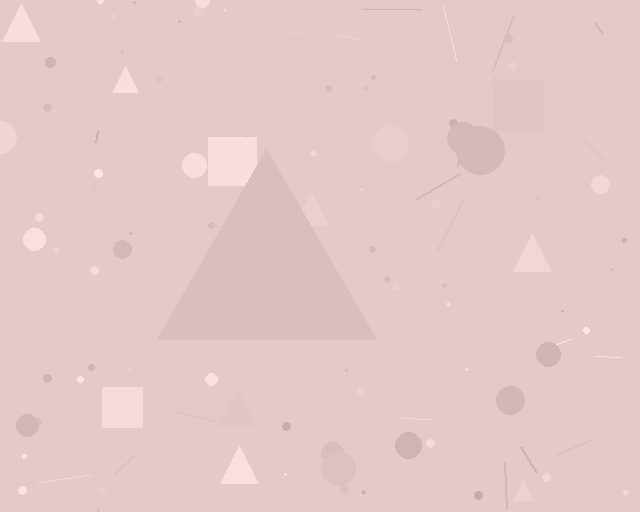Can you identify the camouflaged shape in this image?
The camouflaged shape is a triangle.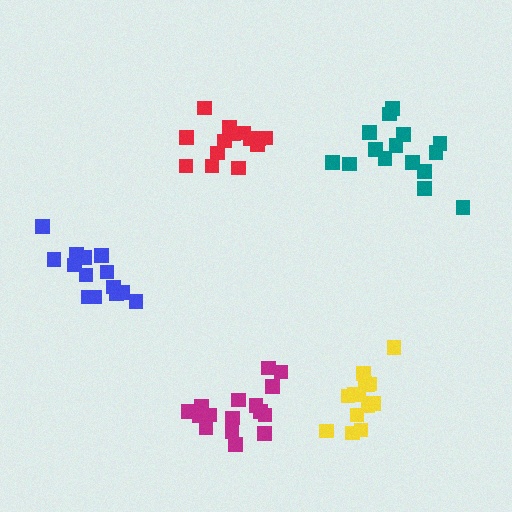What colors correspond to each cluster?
The clusters are colored: yellow, red, teal, blue, magenta.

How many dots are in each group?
Group 1: 14 dots, Group 2: 14 dots, Group 3: 15 dots, Group 4: 15 dots, Group 5: 16 dots (74 total).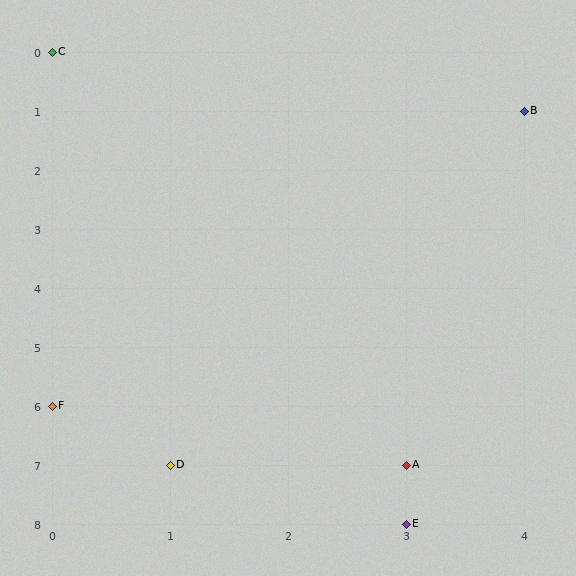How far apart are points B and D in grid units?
Points B and D are 3 columns and 6 rows apart (about 6.7 grid units diagonally).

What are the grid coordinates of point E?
Point E is at grid coordinates (3, 8).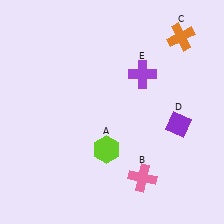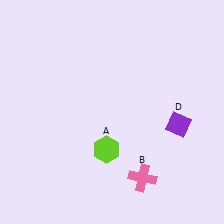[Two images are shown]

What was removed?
The orange cross (C), the purple cross (E) were removed in Image 2.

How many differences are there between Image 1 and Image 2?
There are 2 differences between the two images.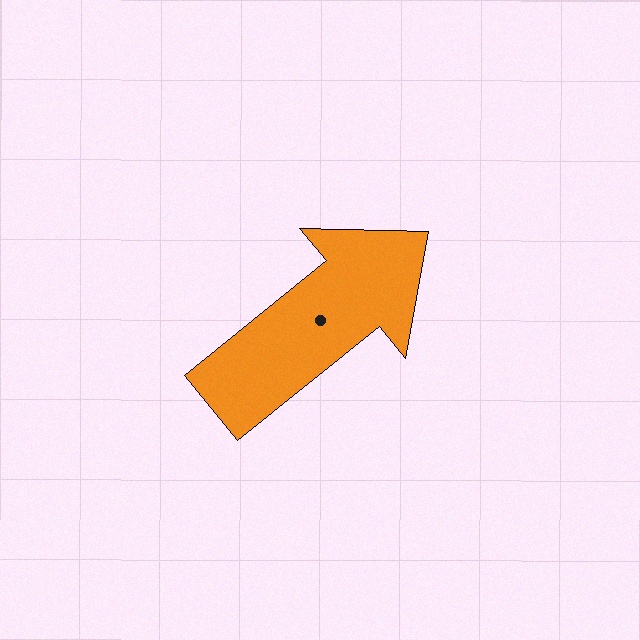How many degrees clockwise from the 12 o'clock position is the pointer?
Approximately 51 degrees.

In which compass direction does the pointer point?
Northeast.